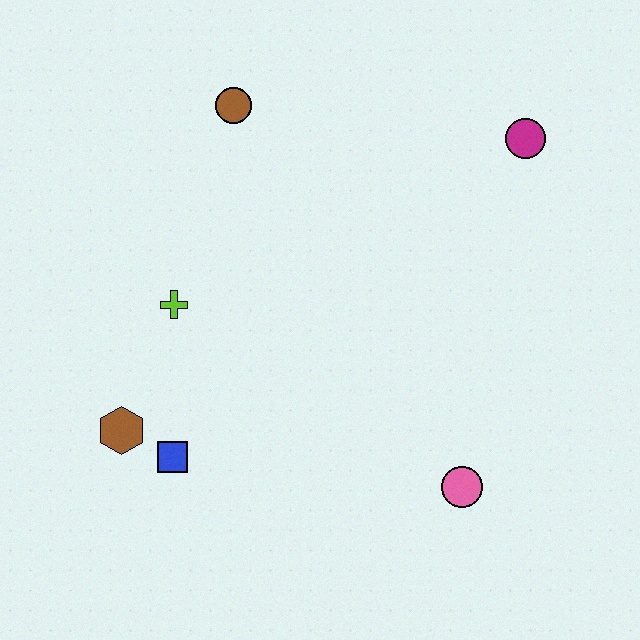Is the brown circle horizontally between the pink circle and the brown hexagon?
Yes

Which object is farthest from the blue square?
The magenta circle is farthest from the blue square.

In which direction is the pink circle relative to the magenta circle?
The pink circle is below the magenta circle.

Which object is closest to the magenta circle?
The brown circle is closest to the magenta circle.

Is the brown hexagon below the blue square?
No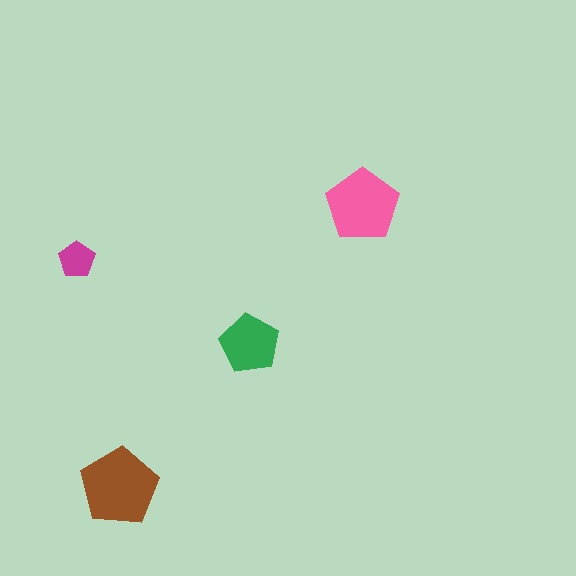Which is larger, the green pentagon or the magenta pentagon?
The green one.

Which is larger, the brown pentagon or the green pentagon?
The brown one.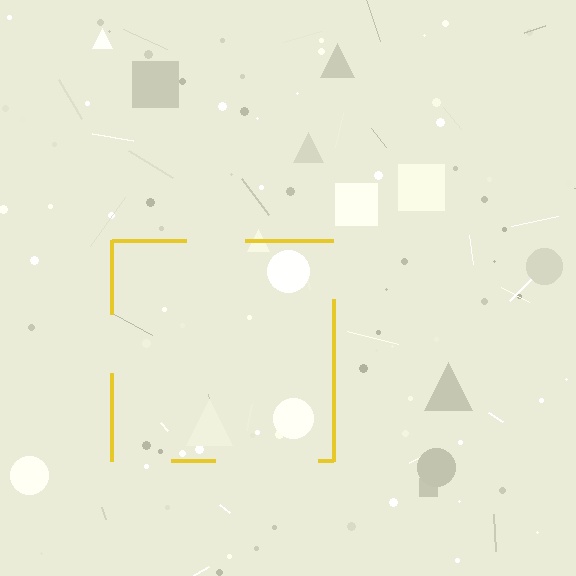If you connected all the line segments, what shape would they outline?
They would outline a square.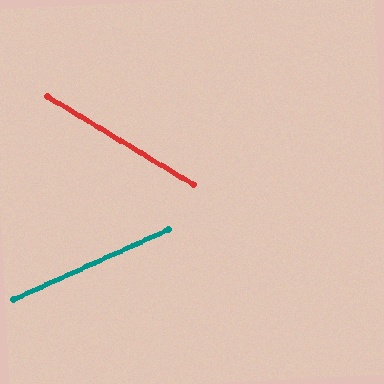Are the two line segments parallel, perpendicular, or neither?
Neither parallel nor perpendicular — they differ by about 55°.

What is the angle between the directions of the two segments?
Approximately 55 degrees.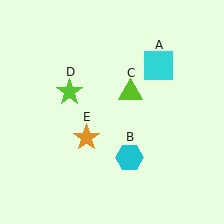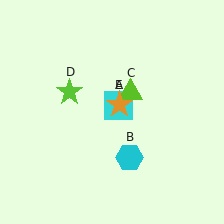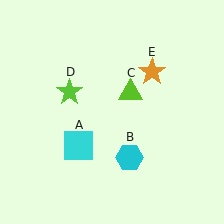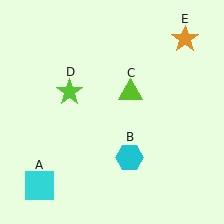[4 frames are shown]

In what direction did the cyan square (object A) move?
The cyan square (object A) moved down and to the left.